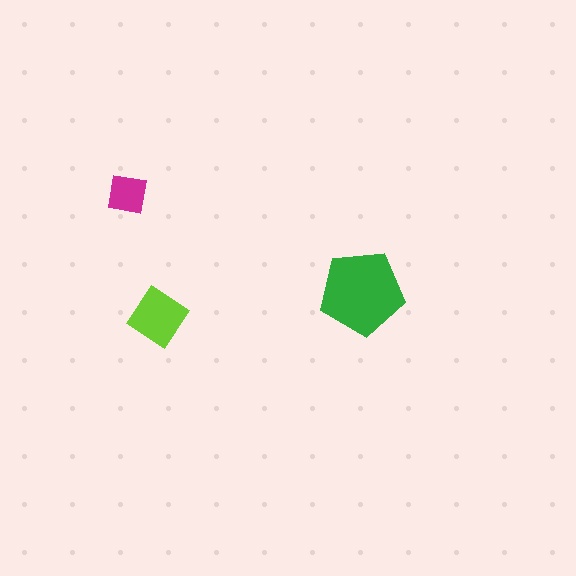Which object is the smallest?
The magenta square.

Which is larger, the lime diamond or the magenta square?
The lime diamond.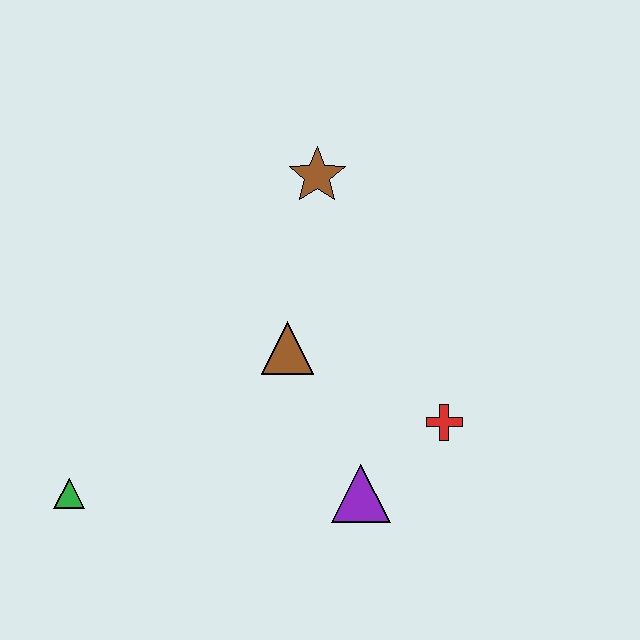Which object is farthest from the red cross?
The green triangle is farthest from the red cross.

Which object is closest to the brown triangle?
The purple triangle is closest to the brown triangle.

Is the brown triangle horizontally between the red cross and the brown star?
No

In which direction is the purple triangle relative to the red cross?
The purple triangle is to the left of the red cross.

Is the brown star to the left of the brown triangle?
No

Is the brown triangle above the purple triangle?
Yes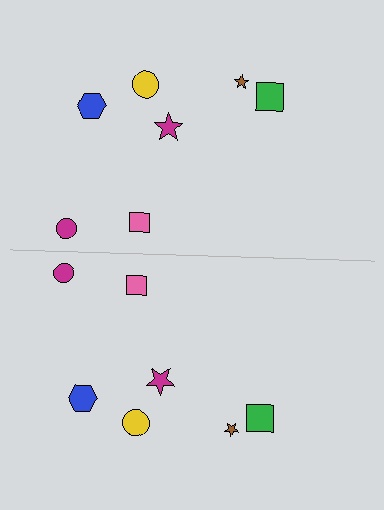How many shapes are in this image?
There are 14 shapes in this image.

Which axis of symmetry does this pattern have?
The pattern has a horizontal axis of symmetry running through the center of the image.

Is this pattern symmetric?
Yes, this pattern has bilateral (reflection) symmetry.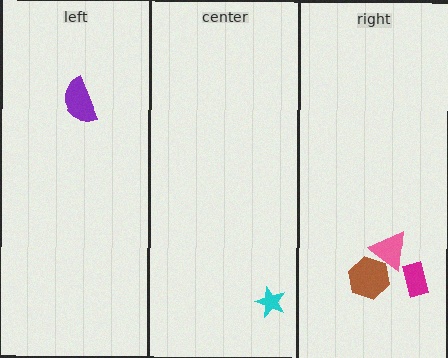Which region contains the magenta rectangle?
The right region.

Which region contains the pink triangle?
The right region.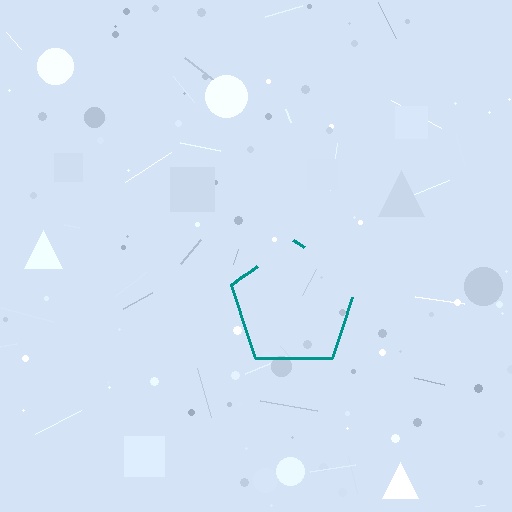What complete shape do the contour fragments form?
The contour fragments form a pentagon.